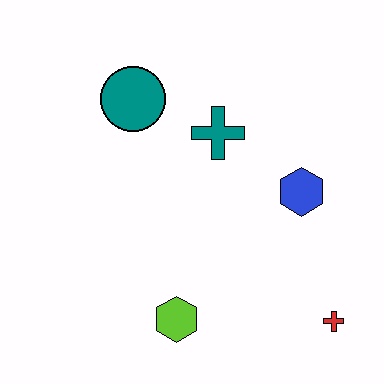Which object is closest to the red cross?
The blue hexagon is closest to the red cross.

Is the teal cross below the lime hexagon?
No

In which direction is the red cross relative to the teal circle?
The red cross is below the teal circle.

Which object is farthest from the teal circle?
The red cross is farthest from the teal circle.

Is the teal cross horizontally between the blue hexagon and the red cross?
No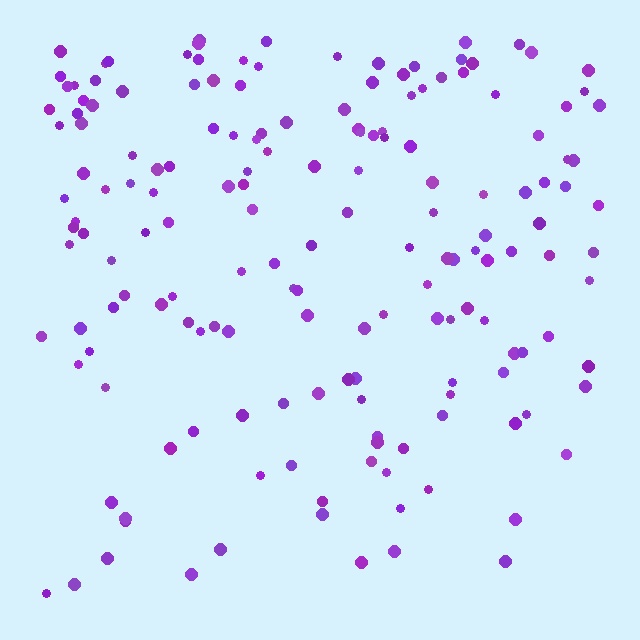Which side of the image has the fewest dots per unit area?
The bottom.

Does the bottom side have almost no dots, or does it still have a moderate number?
Still a moderate number, just noticeably fewer than the top.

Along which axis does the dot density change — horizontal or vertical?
Vertical.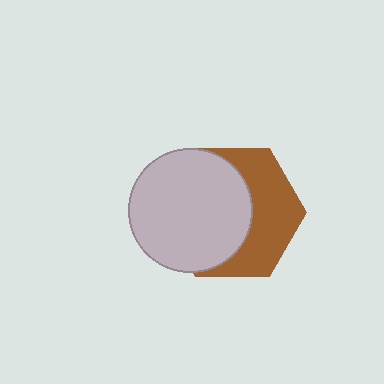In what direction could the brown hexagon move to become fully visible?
The brown hexagon could move right. That would shift it out from behind the light gray circle entirely.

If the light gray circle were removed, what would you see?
You would see the complete brown hexagon.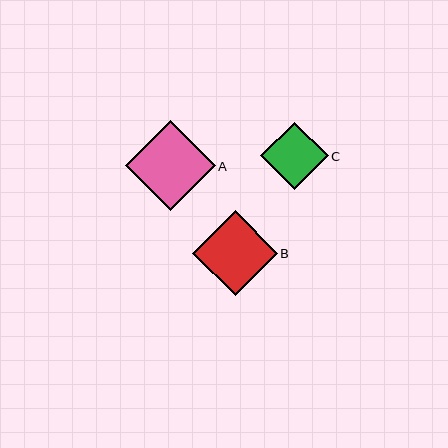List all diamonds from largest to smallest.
From largest to smallest: A, B, C.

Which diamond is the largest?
Diamond A is the largest with a size of approximately 90 pixels.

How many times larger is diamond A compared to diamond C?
Diamond A is approximately 1.3 times the size of diamond C.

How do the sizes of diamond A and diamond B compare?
Diamond A and diamond B are approximately the same size.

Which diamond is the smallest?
Diamond C is the smallest with a size of approximately 67 pixels.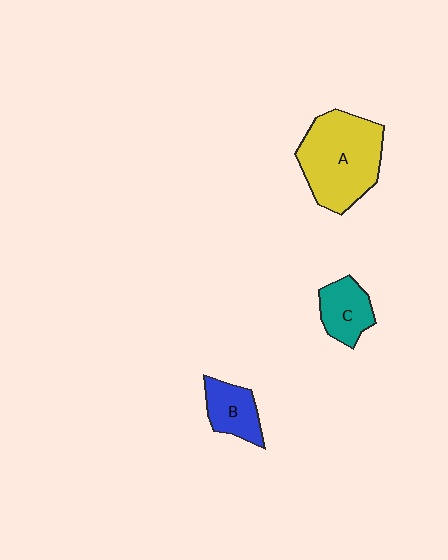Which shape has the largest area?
Shape A (yellow).